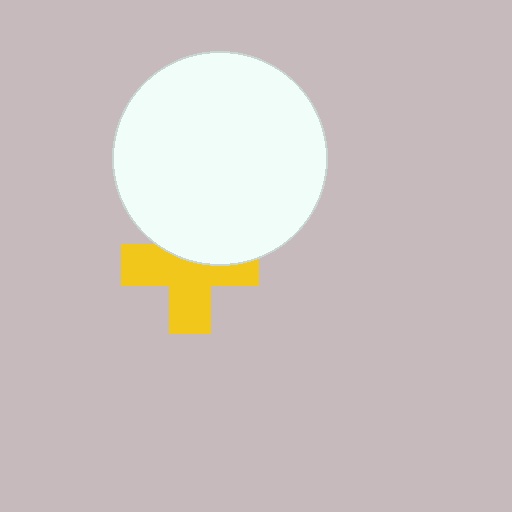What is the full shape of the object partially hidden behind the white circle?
The partially hidden object is a yellow cross.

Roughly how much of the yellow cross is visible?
About half of it is visible (roughly 61%).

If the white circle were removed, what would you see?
You would see the complete yellow cross.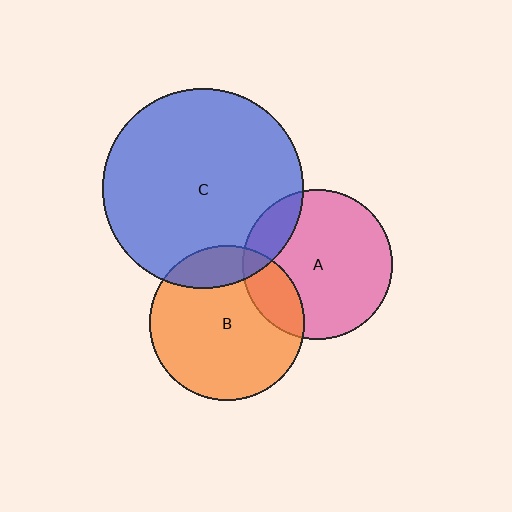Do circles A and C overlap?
Yes.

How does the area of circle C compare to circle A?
Approximately 1.8 times.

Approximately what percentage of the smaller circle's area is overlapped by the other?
Approximately 15%.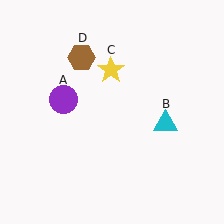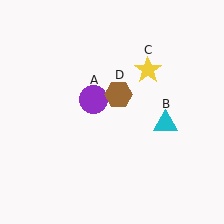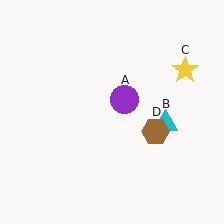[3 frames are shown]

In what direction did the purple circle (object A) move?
The purple circle (object A) moved right.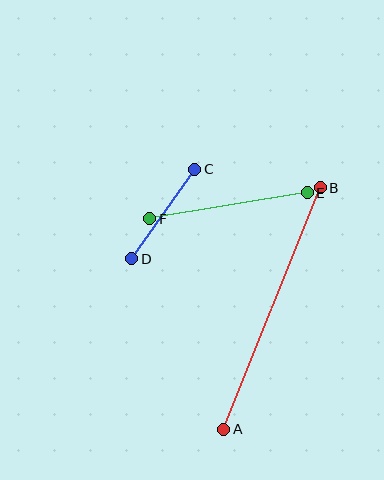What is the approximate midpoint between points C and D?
The midpoint is at approximately (163, 214) pixels.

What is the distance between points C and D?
The distance is approximately 109 pixels.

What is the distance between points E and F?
The distance is approximately 159 pixels.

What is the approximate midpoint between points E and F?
The midpoint is at approximately (228, 206) pixels.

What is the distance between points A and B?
The distance is approximately 260 pixels.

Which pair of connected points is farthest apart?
Points A and B are farthest apart.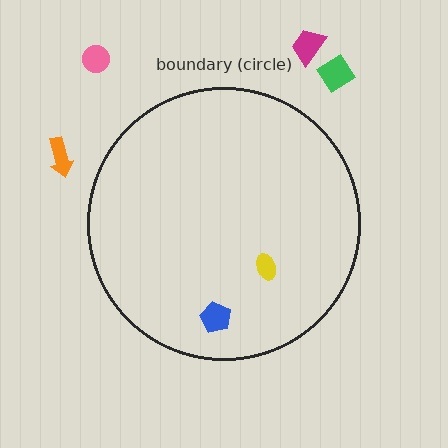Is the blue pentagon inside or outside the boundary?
Inside.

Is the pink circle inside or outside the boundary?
Outside.